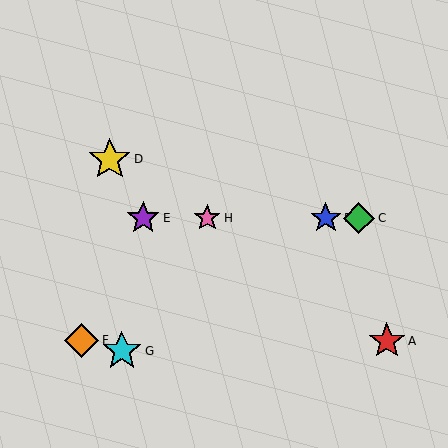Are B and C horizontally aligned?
Yes, both are at y≈218.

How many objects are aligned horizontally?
4 objects (B, C, E, H) are aligned horizontally.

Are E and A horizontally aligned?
No, E is at y≈218 and A is at y≈341.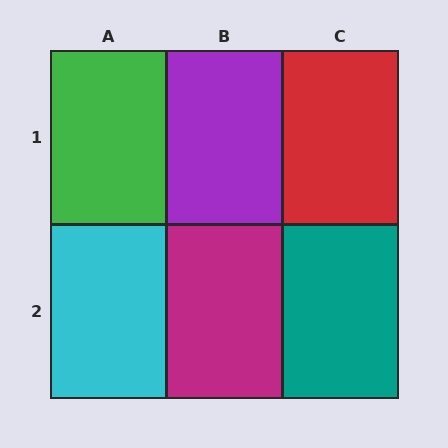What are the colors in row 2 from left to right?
Cyan, magenta, teal.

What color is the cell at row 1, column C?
Red.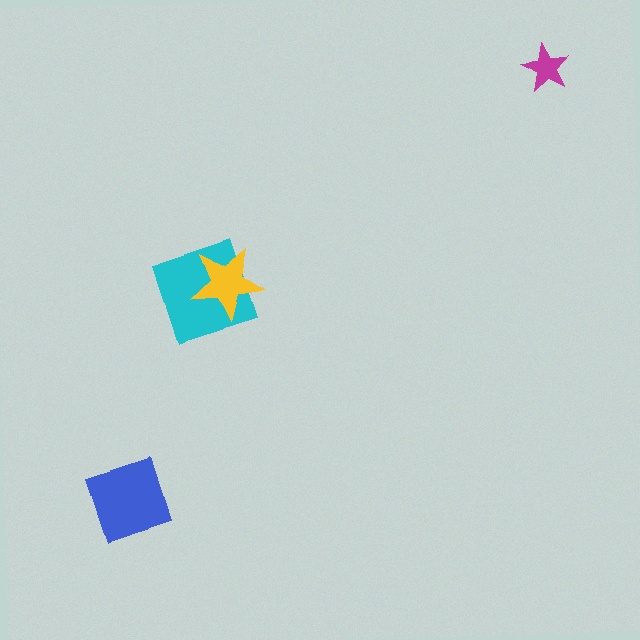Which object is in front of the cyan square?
The yellow star is in front of the cyan square.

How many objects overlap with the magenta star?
0 objects overlap with the magenta star.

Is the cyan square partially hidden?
Yes, it is partially covered by another shape.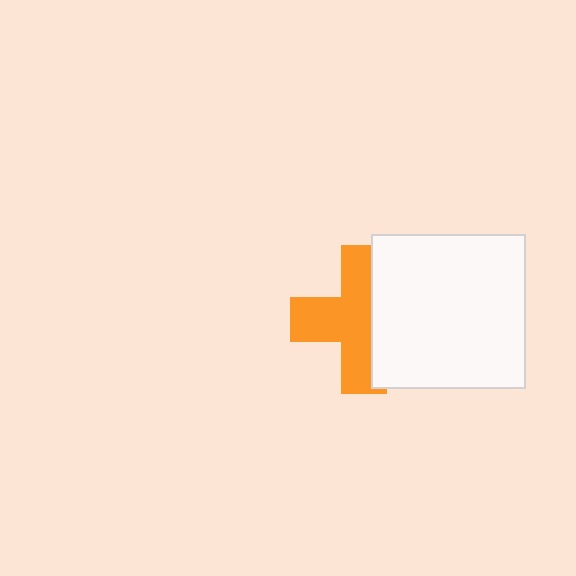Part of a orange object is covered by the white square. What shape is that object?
It is a cross.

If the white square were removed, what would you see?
You would see the complete orange cross.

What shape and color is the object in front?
The object in front is a white square.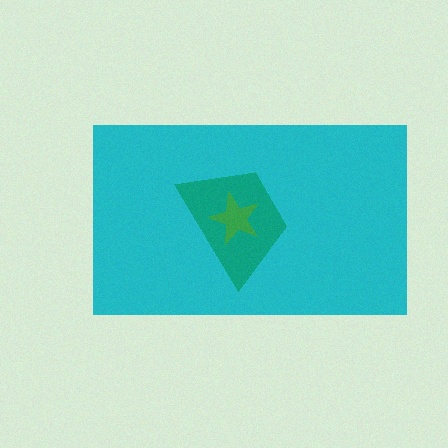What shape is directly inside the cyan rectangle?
The teal trapezoid.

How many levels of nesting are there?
3.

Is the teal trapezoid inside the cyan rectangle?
Yes.